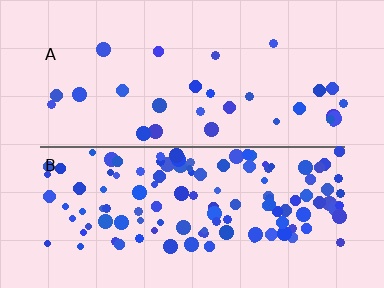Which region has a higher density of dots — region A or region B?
B (the bottom).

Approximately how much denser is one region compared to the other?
Approximately 4.1× — region B over region A.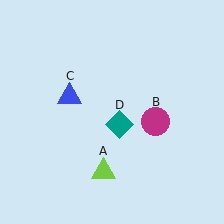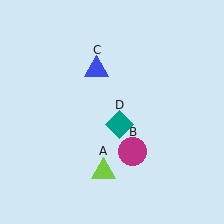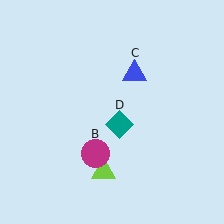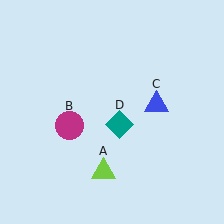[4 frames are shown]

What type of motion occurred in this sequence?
The magenta circle (object B), blue triangle (object C) rotated clockwise around the center of the scene.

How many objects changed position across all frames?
2 objects changed position: magenta circle (object B), blue triangle (object C).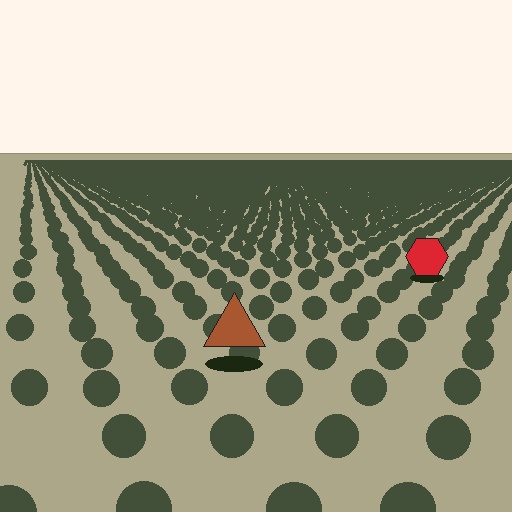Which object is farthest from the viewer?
The red hexagon is farthest from the viewer. It appears smaller and the ground texture around it is denser.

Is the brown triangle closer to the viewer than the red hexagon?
Yes. The brown triangle is closer — you can tell from the texture gradient: the ground texture is coarser near it.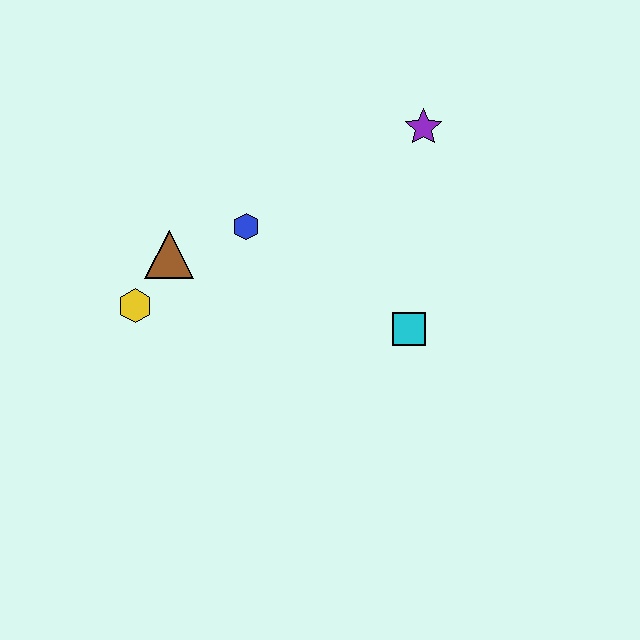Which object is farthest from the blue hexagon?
The purple star is farthest from the blue hexagon.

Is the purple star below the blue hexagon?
No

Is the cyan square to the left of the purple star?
Yes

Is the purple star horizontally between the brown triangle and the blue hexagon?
No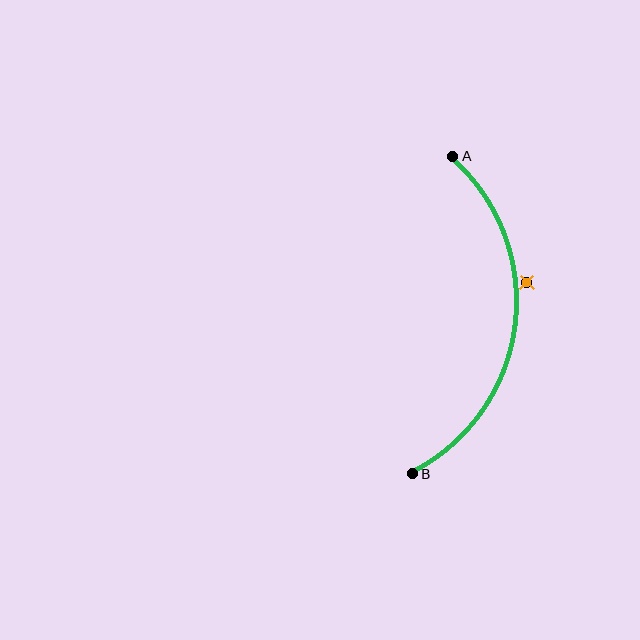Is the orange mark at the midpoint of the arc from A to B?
No — the orange mark does not lie on the arc at all. It sits slightly outside the curve.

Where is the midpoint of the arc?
The arc midpoint is the point on the curve farthest from the straight line joining A and B. It sits to the right of that line.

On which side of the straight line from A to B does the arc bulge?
The arc bulges to the right of the straight line connecting A and B.